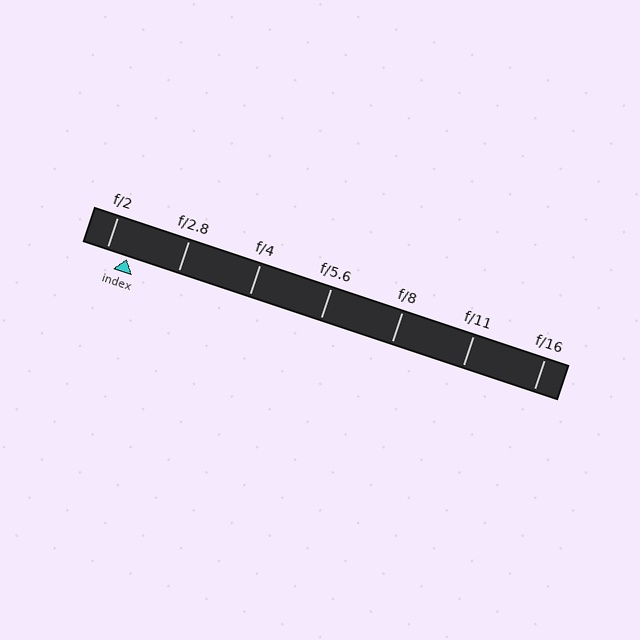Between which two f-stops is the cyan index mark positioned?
The index mark is between f/2 and f/2.8.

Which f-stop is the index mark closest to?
The index mark is closest to f/2.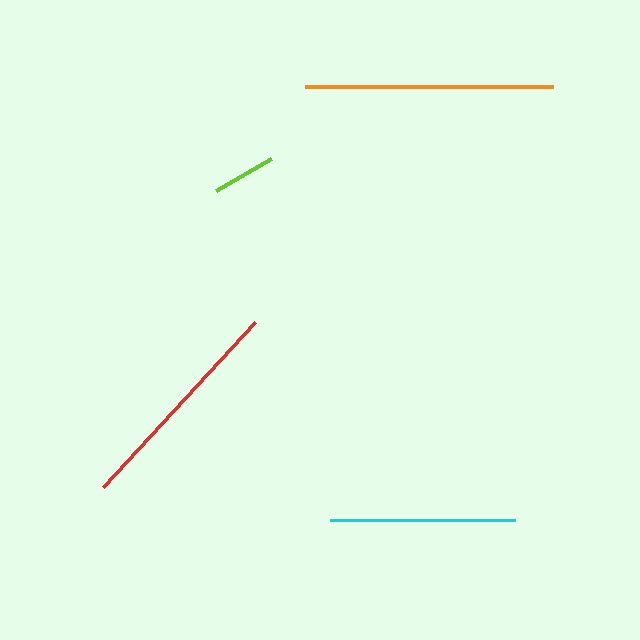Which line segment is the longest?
The orange line is the longest at approximately 248 pixels.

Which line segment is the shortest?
The lime line is the shortest at approximately 63 pixels.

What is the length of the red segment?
The red segment is approximately 225 pixels long.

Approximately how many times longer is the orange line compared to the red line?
The orange line is approximately 1.1 times the length of the red line.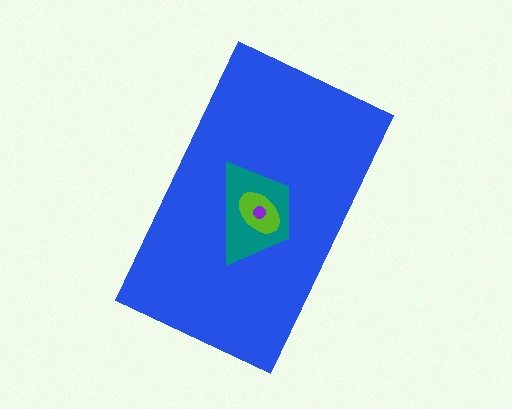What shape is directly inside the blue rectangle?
The teal trapezoid.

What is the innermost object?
The purple circle.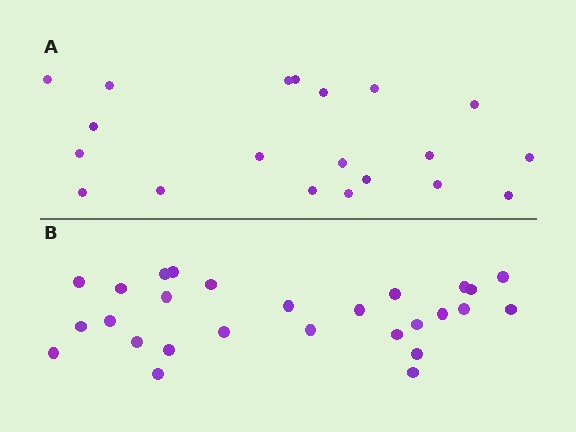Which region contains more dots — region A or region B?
Region B (the bottom region) has more dots.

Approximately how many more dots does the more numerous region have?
Region B has roughly 8 or so more dots than region A.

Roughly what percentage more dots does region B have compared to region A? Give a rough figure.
About 35% more.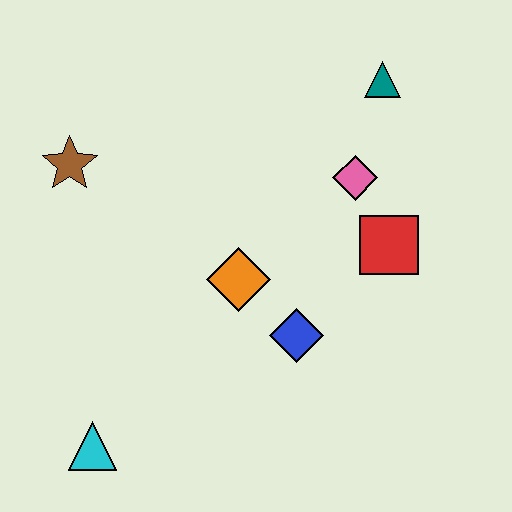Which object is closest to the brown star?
The orange diamond is closest to the brown star.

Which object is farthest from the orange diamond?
The teal triangle is farthest from the orange diamond.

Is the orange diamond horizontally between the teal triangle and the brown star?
Yes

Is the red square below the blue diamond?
No